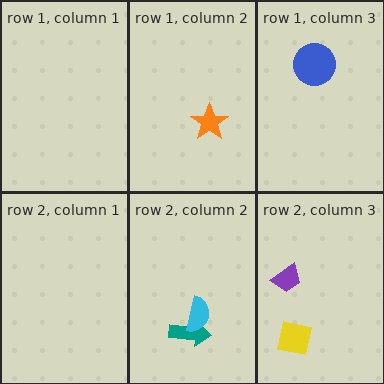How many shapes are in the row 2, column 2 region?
2.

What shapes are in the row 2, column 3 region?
The purple trapezoid, the yellow square.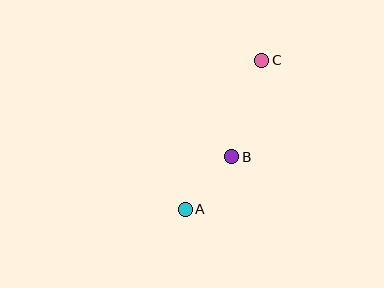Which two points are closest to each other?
Points A and B are closest to each other.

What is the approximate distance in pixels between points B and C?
The distance between B and C is approximately 101 pixels.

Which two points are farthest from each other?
Points A and C are farthest from each other.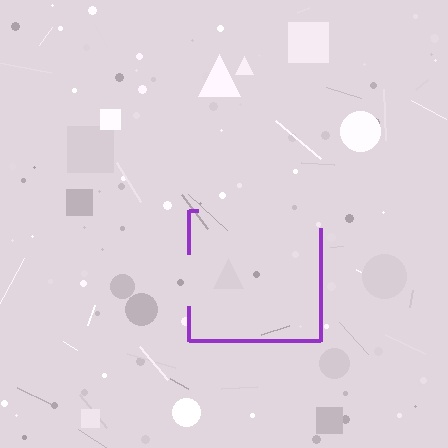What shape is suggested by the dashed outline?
The dashed outline suggests a square.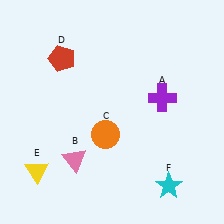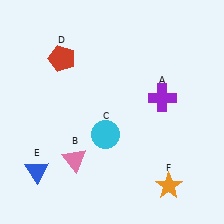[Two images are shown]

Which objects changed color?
C changed from orange to cyan. E changed from yellow to blue. F changed from cyan to orange.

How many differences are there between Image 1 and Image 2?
There are 3 differences between the two images.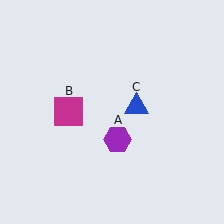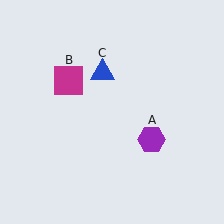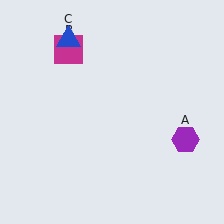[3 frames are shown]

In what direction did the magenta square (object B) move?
The magenta square (object B) moved up.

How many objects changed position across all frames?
3 objects changed position: purple hexagon (object A), magenta square (object B), blue triangle (object C).